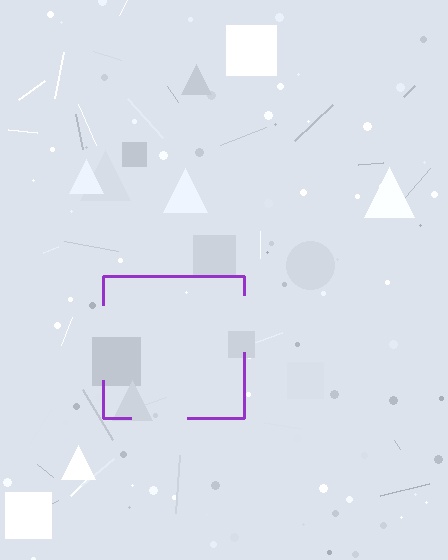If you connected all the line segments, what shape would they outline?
They would outline a square.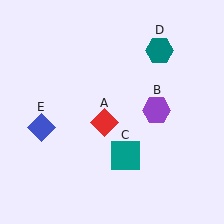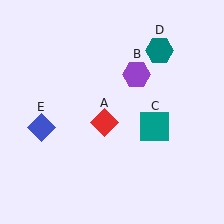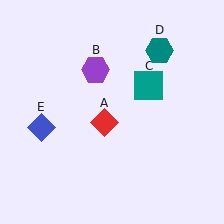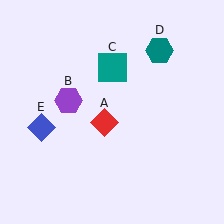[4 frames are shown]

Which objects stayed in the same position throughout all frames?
Red diamond (object A) and teal hexagon (object D) and blue diamond (object E) remained stationary.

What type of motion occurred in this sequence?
The purple hexagon (object B), teal square (object C) rotated counterclockwise around the center of the scene.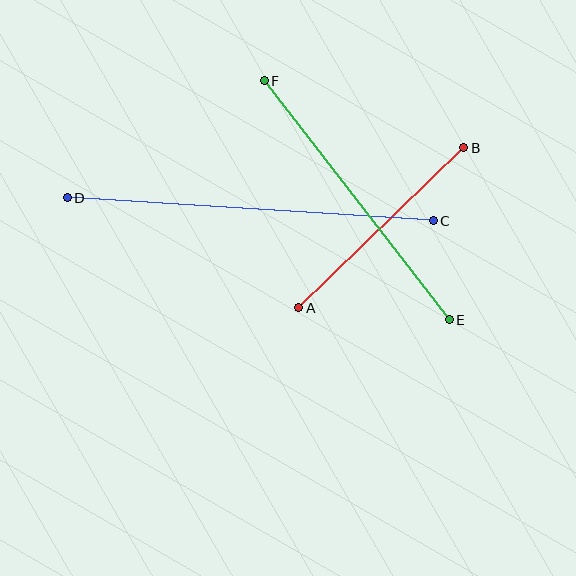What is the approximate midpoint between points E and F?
The midpoint is at approximately (357, 200) pixels.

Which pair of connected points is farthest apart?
Points C and D are farthest apart.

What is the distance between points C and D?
The distance is approximately 366 pixels.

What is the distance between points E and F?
The distance is approximately 302 pixels.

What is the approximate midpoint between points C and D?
The midpoint is at approximately (250, 209) pixels.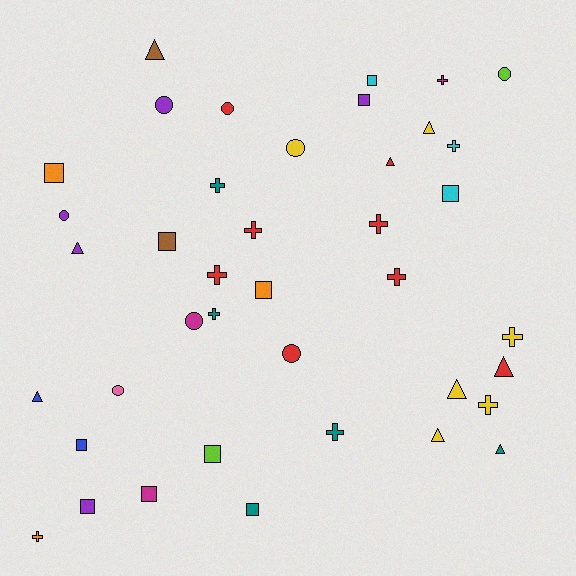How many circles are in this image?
There are 8 circles.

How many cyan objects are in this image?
There are 3 cyan objects.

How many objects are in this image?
There are 40 objects.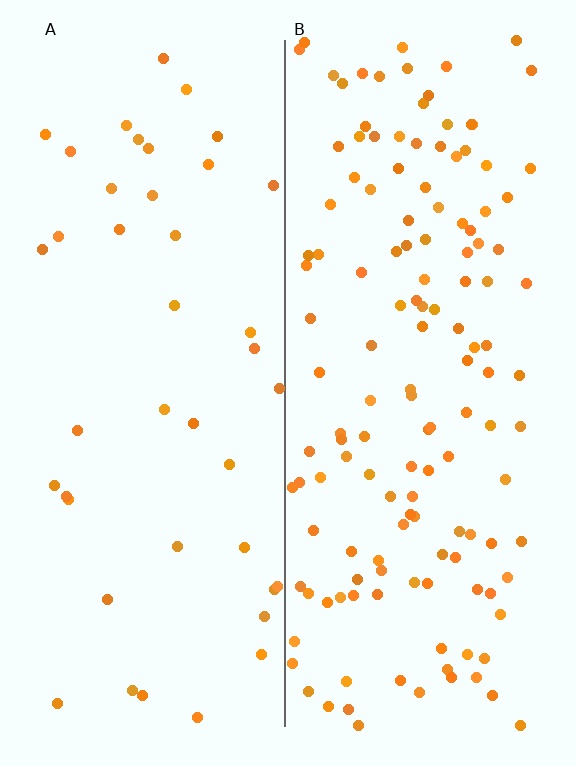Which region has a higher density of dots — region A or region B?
B (the right).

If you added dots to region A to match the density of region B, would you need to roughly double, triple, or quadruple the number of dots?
Approximately triple.